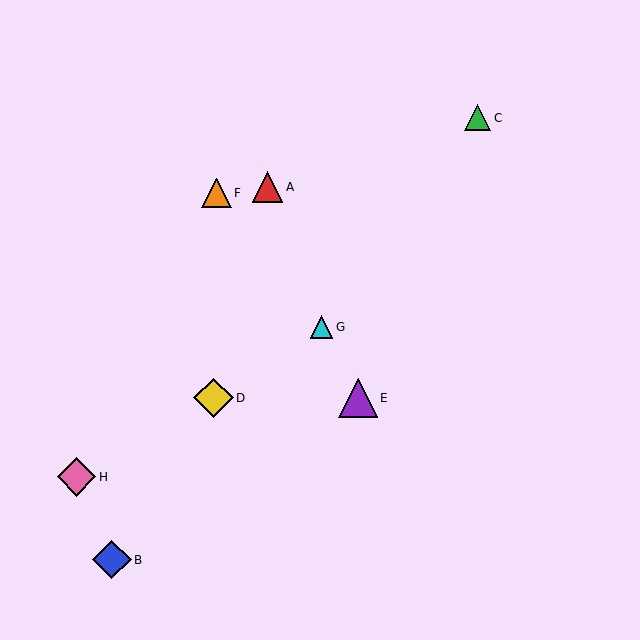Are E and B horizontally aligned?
No, E is at y≈398 and B is at y≈560.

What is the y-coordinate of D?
Object D is at y≈398.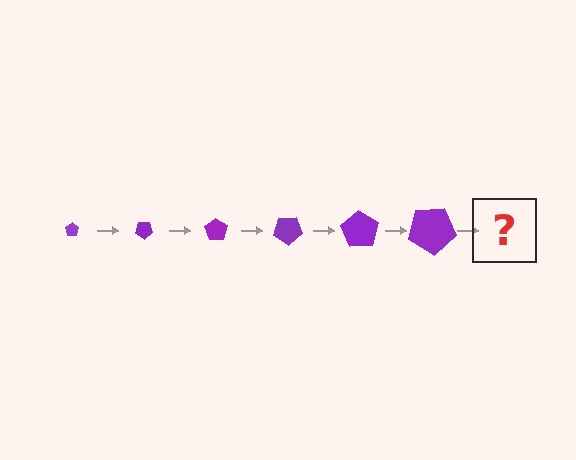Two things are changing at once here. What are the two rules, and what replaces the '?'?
The two rules are that the pentagon grows larger each step and it rotates 35 degrees each step. The '?' should be a pentagon, larger than the previous one and rotated 210 degrees from the start.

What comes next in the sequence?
The next element should be a pentagon, larger than the previous one and rotated 210 degrees from the start.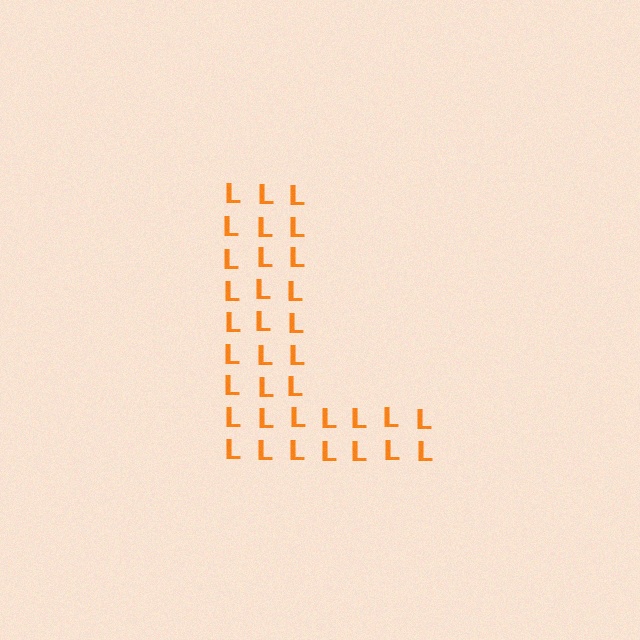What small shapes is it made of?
It is made of small letter L's.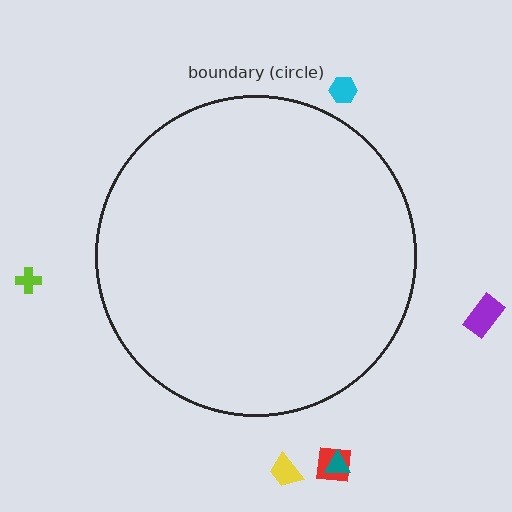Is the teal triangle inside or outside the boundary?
Outside.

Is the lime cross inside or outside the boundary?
Outside.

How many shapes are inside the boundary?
0 inside, 6 outside.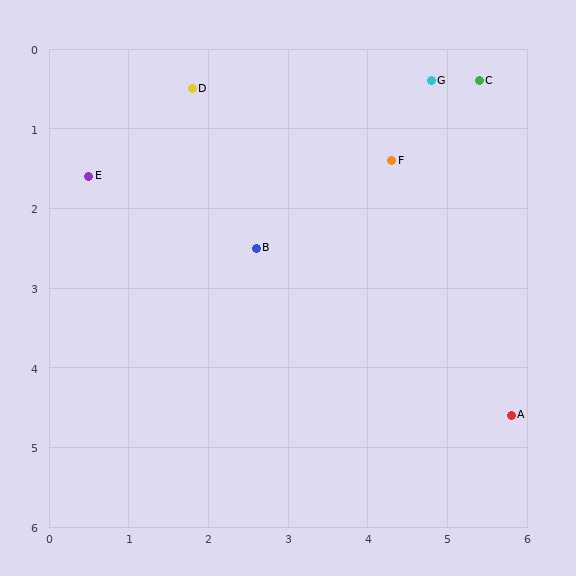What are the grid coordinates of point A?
Point A is at approximately (5.8, 4.6).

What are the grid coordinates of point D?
Point D is at approximately (1.8, 0.5).